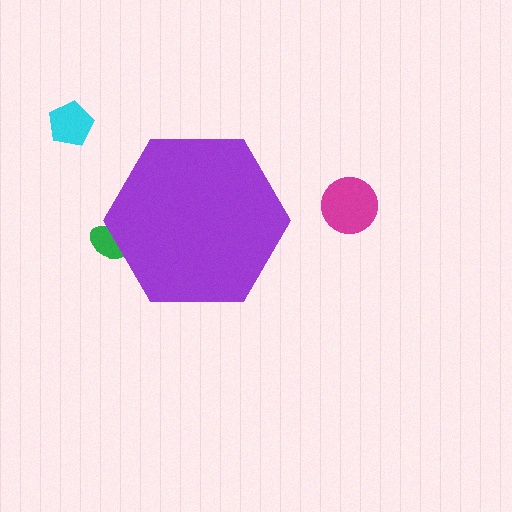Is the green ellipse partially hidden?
Yes, the green ellipse is partially hidden behind the purple hexagon.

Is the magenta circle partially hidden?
No, the magenta circle is fully visible.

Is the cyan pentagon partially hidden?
No, the cyan pentagon is fully visible.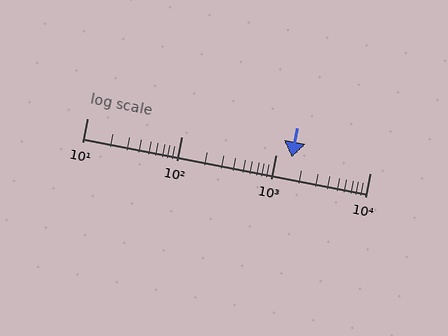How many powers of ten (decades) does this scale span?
The scale spans 3 decades, from 10 to 10000.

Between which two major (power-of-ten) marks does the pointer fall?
The pointer is between 1000 and 10000.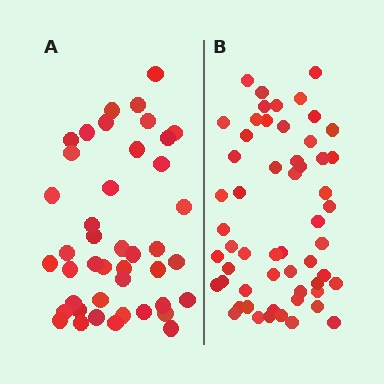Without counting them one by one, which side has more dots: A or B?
Region B (the right region) has more dots.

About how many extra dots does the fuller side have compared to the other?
Region B has approximately 15 more dots than region A.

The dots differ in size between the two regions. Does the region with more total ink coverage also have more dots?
No. Region A has more total ink coverage because its dots are larger, but region B actually contains more individual dots. Total area can be misleading — the number of items is what matters here.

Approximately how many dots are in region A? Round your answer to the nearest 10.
About 40 dots. (The exact count is 43, which rounds to 40.)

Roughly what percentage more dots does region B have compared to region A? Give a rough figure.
About 30% more.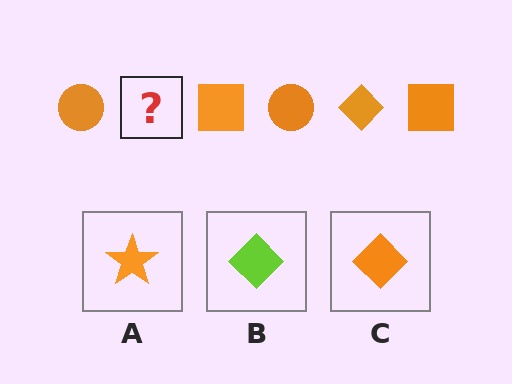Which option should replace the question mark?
Option C.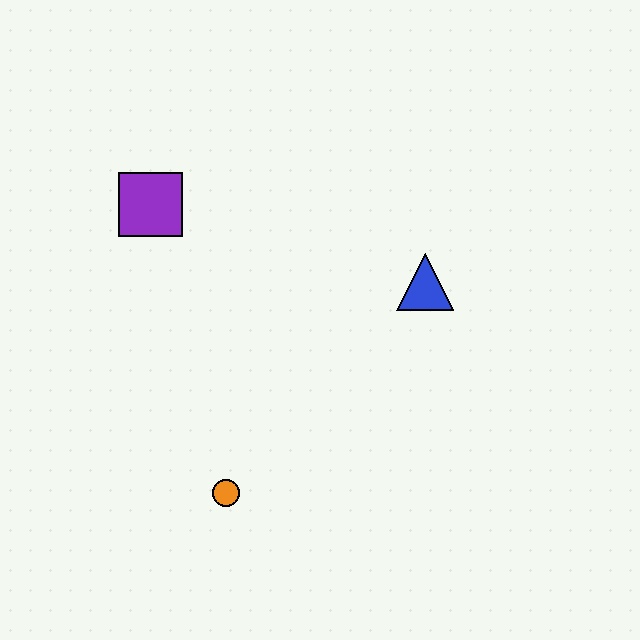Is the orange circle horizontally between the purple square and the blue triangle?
Yes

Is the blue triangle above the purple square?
No